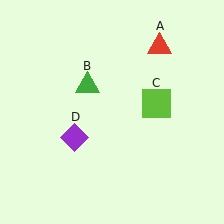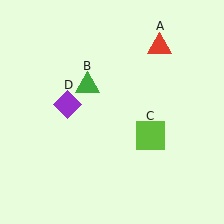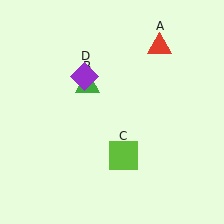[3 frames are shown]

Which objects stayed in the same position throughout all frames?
Red triangle (object A) and green triangle (object B) remained stationary.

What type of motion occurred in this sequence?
The lime square (object C), purple diamond (object D) rotated clockwise around the center of the scene.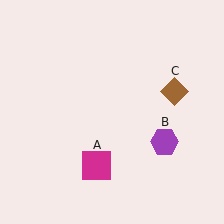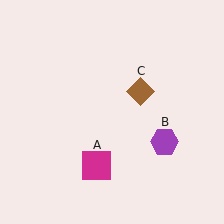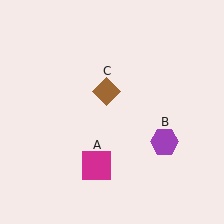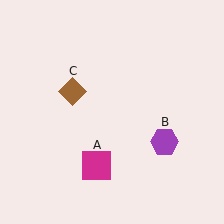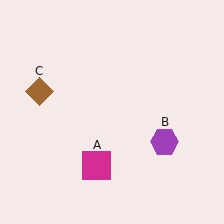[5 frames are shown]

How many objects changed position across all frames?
1 object changed position: brown diamond (object C).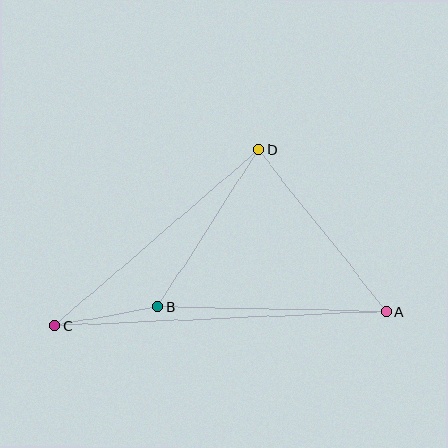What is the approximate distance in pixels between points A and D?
The distance between A and D is approximately 206 pixels.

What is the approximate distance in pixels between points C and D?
The distance between C and D is approximately 270 pixels.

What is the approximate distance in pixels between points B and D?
The distance between B and D is approximately 187 pixels.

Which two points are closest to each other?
Points B and C are closest to each other.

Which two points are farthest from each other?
Points A and C are farthest from each other.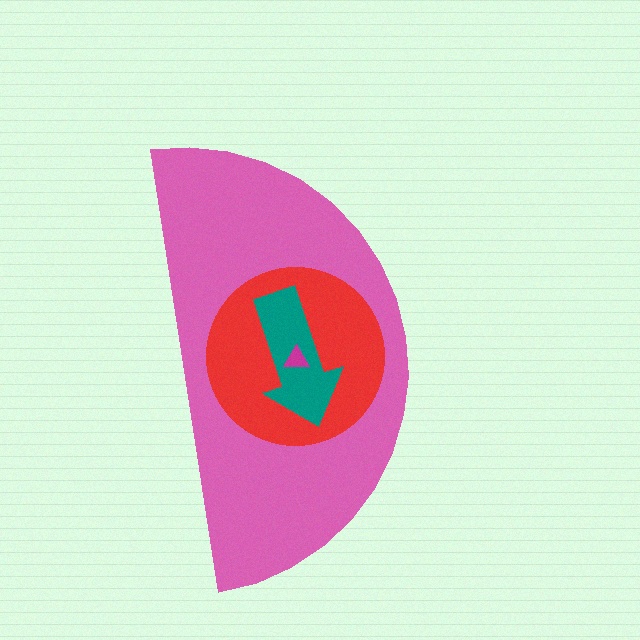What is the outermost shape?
The pink semicircle.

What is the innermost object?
The magenta triangle.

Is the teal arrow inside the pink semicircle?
Yes.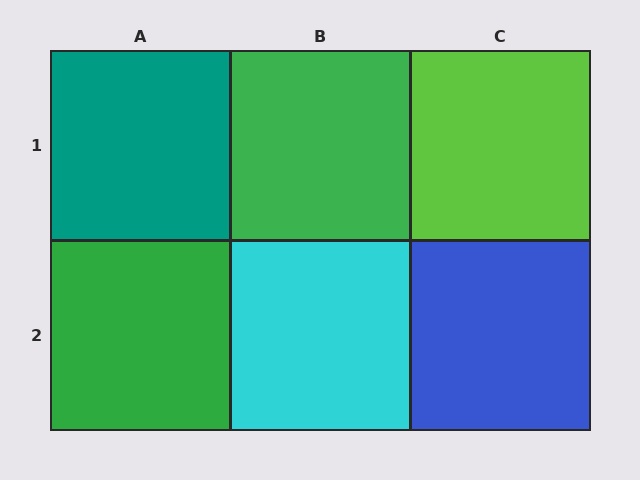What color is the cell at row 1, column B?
Green.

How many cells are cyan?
1 cell is cyan.